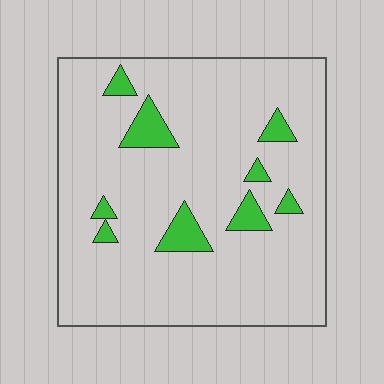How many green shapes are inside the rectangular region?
9.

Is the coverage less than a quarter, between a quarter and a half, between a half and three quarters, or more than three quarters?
Less than a quarter.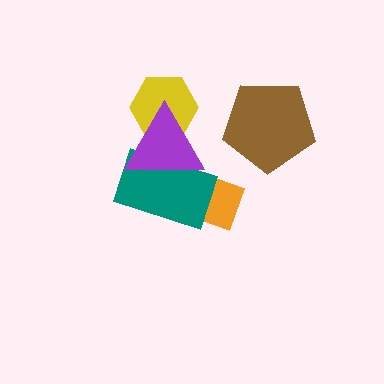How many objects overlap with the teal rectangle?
2 objects overlap with the teal rectangle.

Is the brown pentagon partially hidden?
No, no other shape covers it.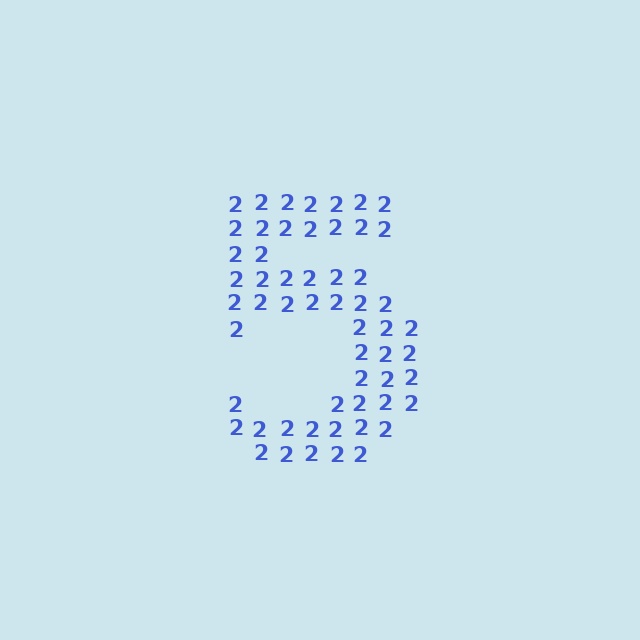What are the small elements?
The small elements are digit 2's.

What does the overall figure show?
The overall figure shows the digit 5.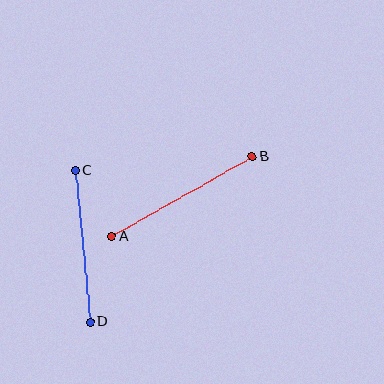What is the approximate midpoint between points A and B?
The midpoint is at approximately (182, 197) pixels.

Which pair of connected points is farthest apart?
Points A and B are farthest apart.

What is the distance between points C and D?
The distance is approximately 152 pixels.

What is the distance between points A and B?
The distance is approximately 161 pixels.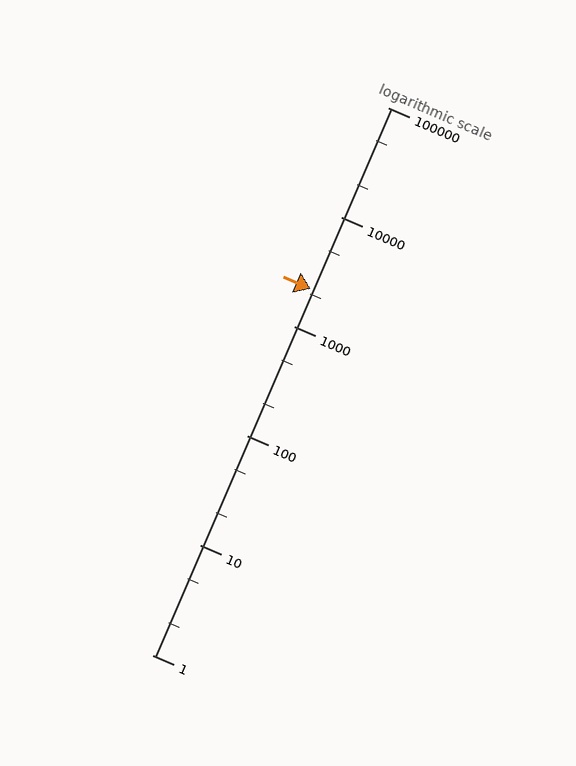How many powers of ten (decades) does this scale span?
The scale spans 5 decades, from 1 to 100000.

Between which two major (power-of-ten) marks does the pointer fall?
The pointer is between 1000 and 10000.